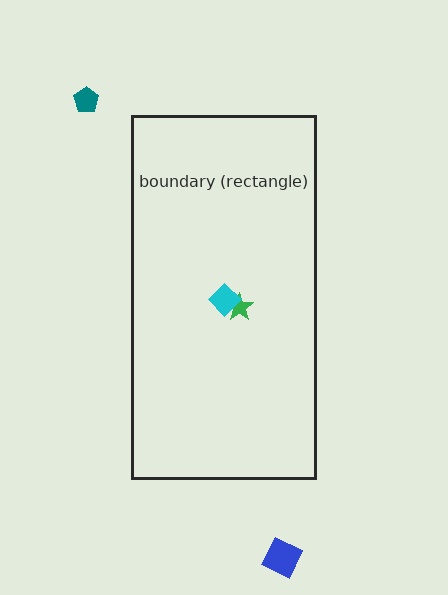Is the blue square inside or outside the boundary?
Outside.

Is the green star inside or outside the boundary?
Inside.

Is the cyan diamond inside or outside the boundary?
Inside.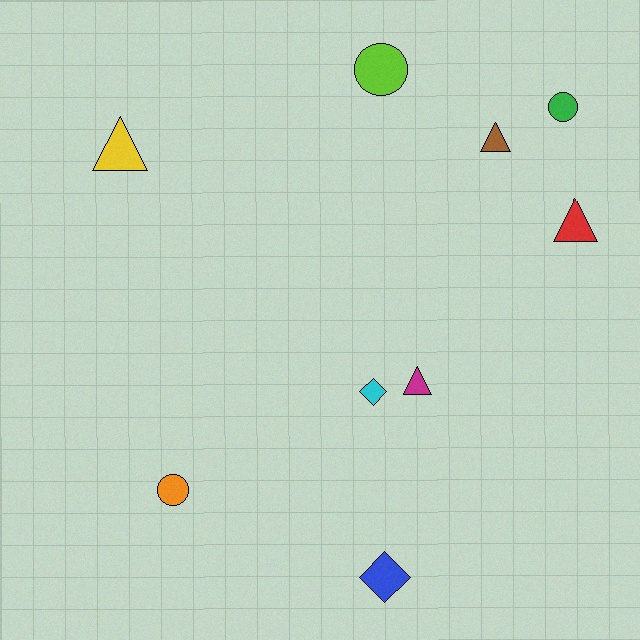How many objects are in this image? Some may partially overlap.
There are 9 objects.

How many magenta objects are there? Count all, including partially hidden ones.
There is 1 magenta object.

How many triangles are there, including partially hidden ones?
There are 4 triangles.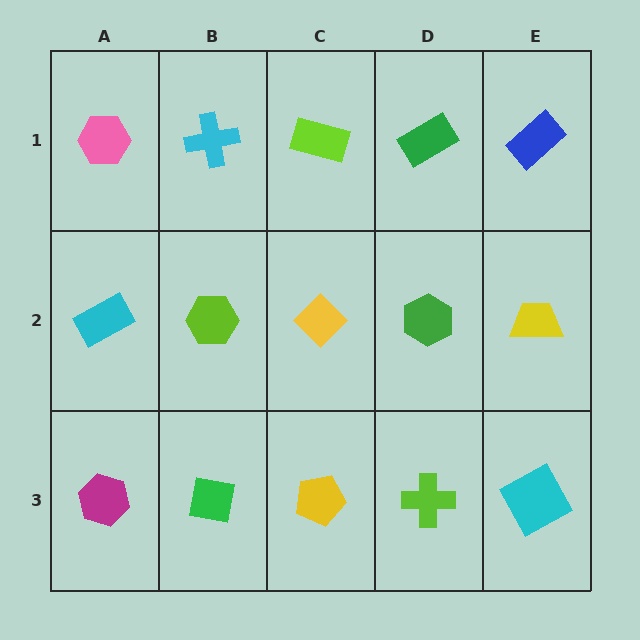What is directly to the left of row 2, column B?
A cyan rectangle.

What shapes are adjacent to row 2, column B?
A cyan cross (row 1, column B), a green square (row 3, column B), a cyan rectangle (row 2, column A), a yellow diamond (row 2, column C).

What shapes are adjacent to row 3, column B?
A lime hexagon (row 2, column B), a magenta hexagon (row 3, column A), a yellow pentagon (row 3, column C).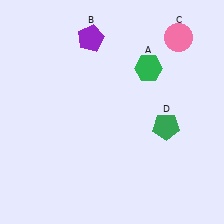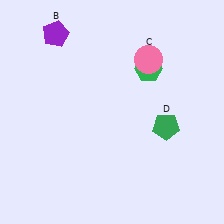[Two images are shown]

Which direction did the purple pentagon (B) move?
The purple pentagon (B) moved left.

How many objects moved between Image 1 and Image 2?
2 objects moved between the two images.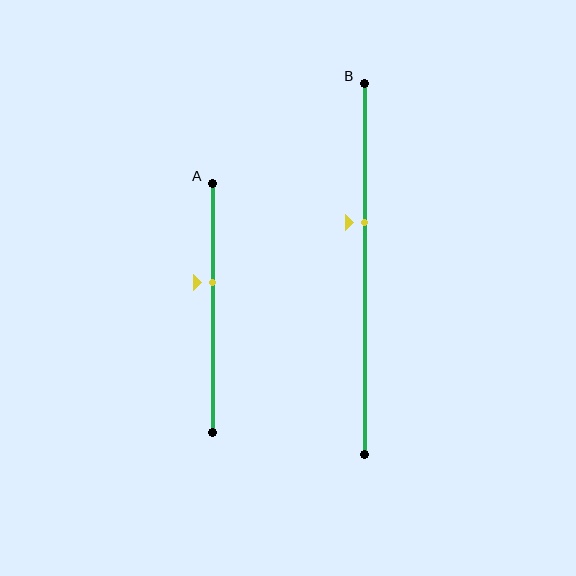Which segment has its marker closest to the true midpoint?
Segment A has its marker closest to the true midpoint.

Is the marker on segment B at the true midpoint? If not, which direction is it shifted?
No, the marker on segment B is shifted upward by about 12% of the segment length.